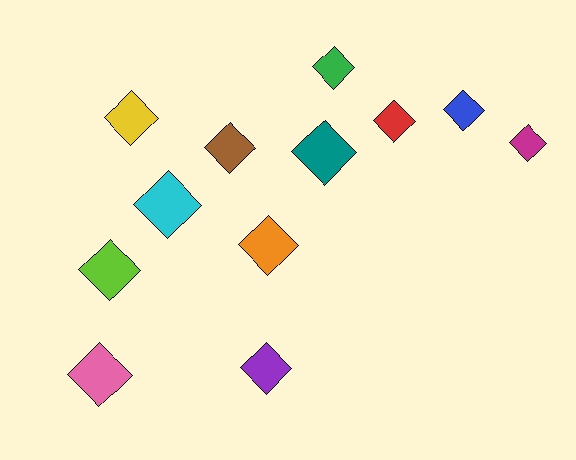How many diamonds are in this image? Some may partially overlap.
There are 12 diamonds.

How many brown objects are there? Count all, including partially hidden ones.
There is 1 brown object.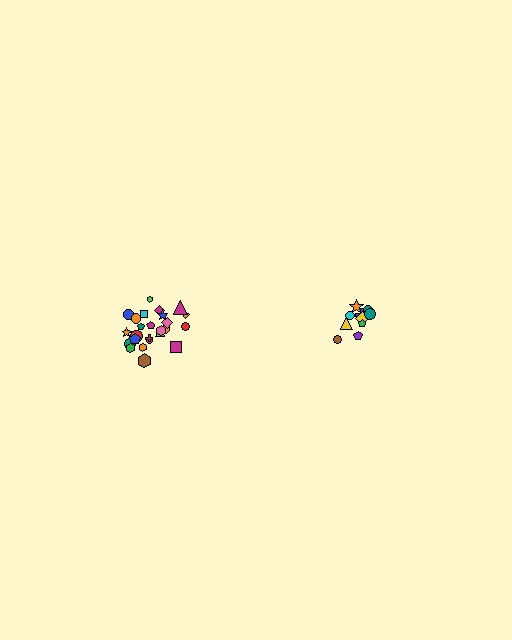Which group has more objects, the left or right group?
The left group.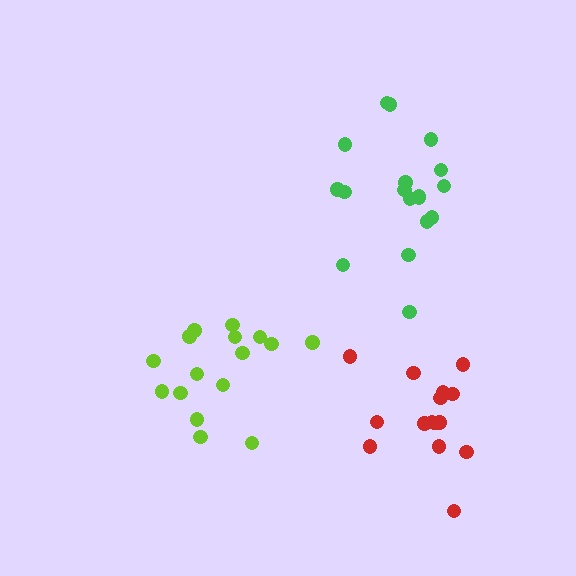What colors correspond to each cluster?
The clusters are colored: green, red, lime.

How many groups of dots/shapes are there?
There are 3 groups.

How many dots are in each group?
Group 1: 18 dots, Group 2: 15 dots, Group 3: 16 dots (49 total).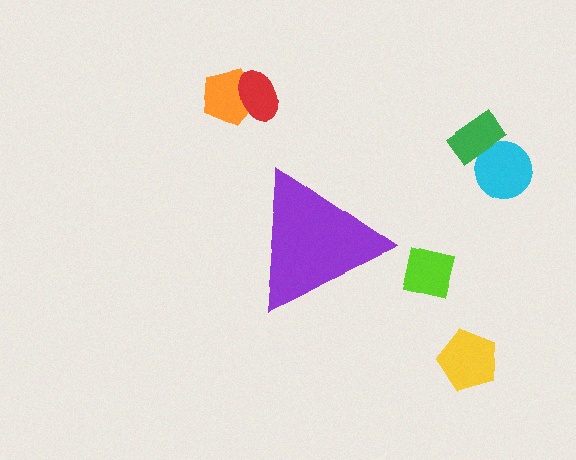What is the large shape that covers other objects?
A purple triangle.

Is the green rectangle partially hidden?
No, the green rectangle is fully visible.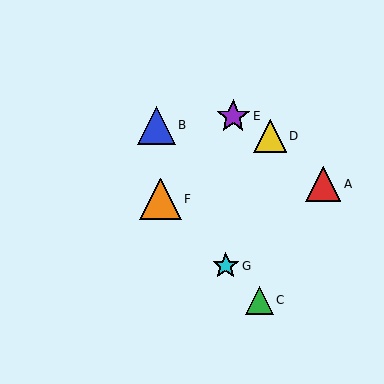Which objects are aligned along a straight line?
Objects C, F, G are aligned along a straight line.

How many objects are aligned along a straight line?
3 objects (C, F, G) are aligned along a straight line.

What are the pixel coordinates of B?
Object B is at (157, 125).